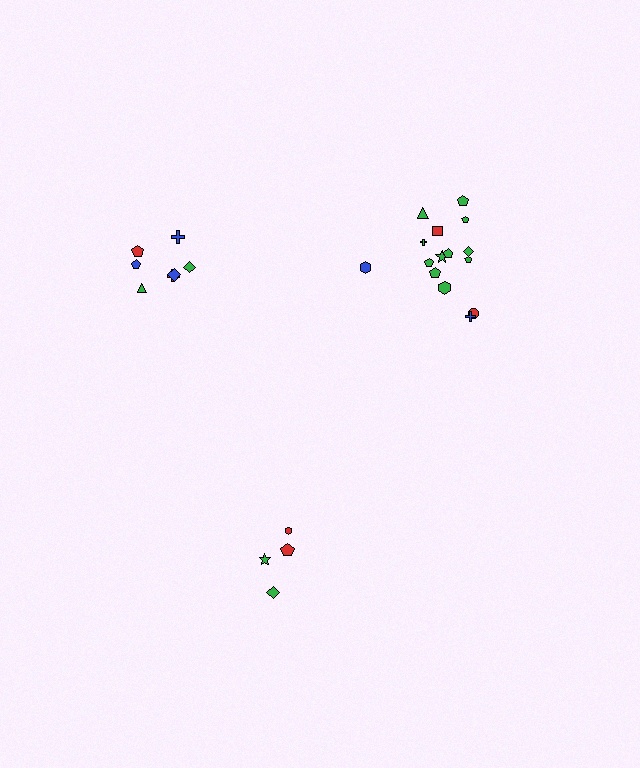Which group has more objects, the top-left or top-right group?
The top-right group.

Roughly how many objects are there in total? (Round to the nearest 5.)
Roughly 25 objects in total.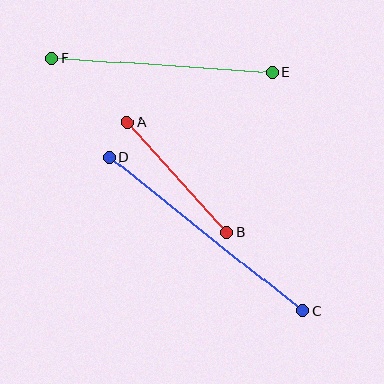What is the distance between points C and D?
The distance is approximately 247 pixels.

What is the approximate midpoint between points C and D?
The midpoint is at approximately (206, 234) pixels.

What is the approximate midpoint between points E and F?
The midpoint is at approximately (162, 66) pixels.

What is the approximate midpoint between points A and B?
The midpoint is at approximately (177, 177) pixels.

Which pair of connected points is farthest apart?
Points C and D are farthest apart.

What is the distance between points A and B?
The distance is approximately 148 pixels.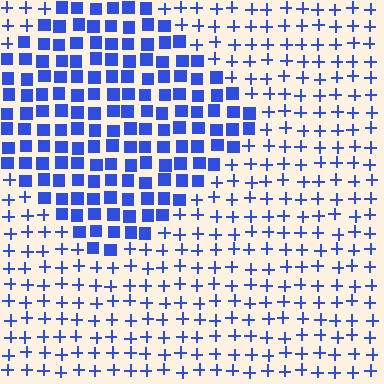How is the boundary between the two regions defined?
The boundary is defined by a change in element shape: squares inside vs. plus signs outside. All elements share the same color and spacing.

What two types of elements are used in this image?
The image uses squares inside the diamond region and plus signs outside it.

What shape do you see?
I see a diamond.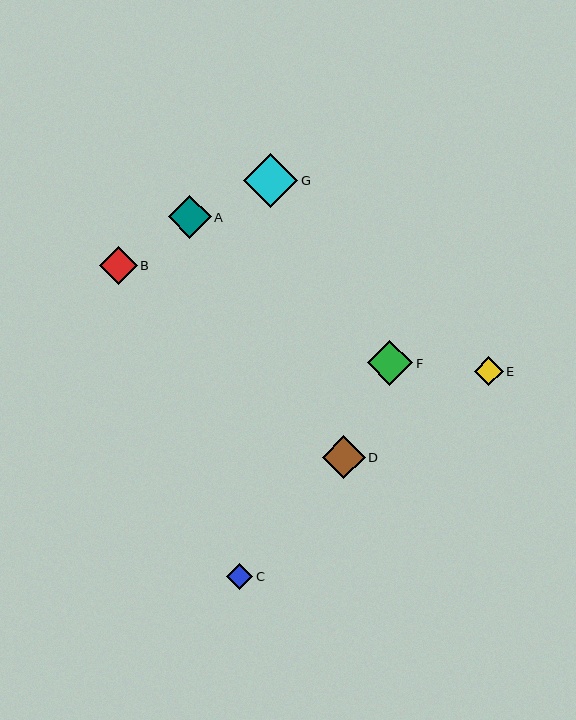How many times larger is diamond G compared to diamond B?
Diamond G is approximately 1.4 times the size of diamond B.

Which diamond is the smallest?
Diamond C is the smallest with a size of approximately 26 pixels.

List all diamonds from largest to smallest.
From largest to smallest: G, F, A, D, B, E, C.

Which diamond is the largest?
Diamond G is the largest with a size of approximately 54 pixels.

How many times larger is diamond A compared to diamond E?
Diamond A is approximately 1.5 times the size of diamond E.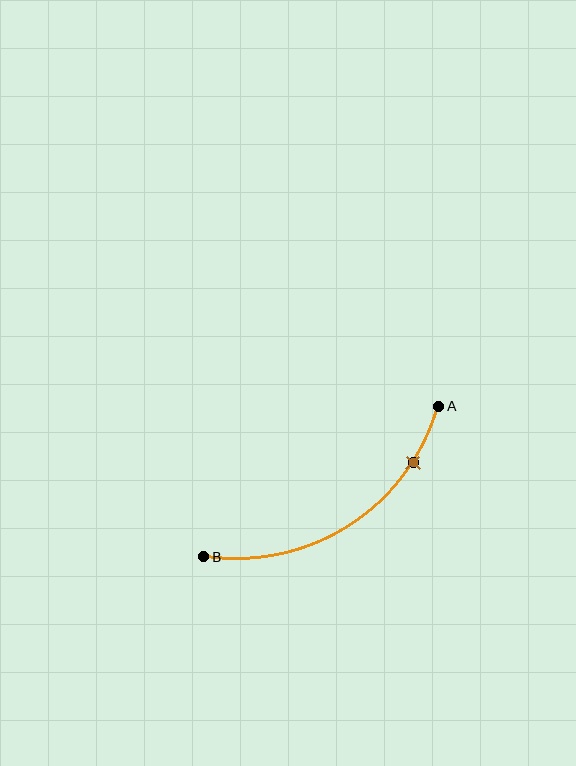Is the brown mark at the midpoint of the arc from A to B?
No. The brown mark lies on the arc but is closer to endpoint A. The arc midpoint would be at the point on the curve equidistant along the arc from both A and B.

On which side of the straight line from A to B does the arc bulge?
The arc bulges below the straight line connecting A and B.